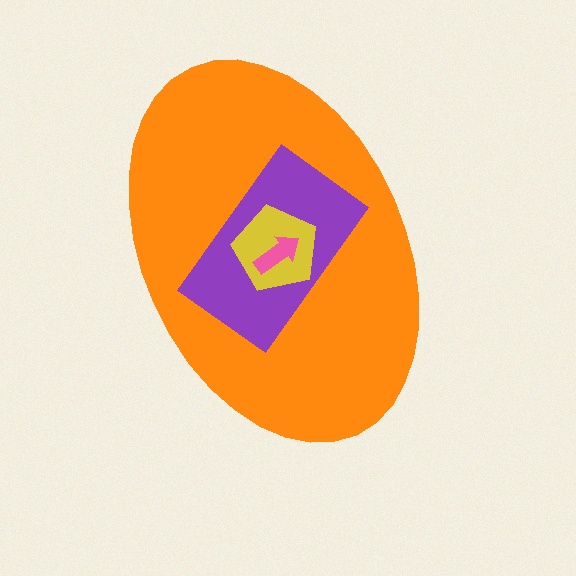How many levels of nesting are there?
4.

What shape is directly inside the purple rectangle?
The yellow pentagon.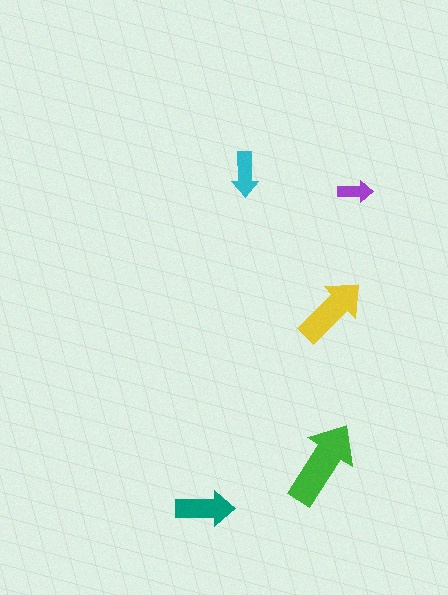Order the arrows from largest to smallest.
the green one, the yellow one, the teal one, the cyan one, the purple one.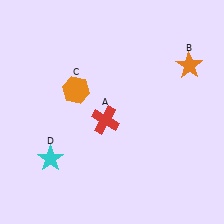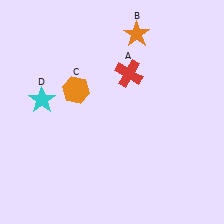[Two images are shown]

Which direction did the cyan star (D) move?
The cyan star (D) moved up.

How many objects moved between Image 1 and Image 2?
3 objects moved between the two images.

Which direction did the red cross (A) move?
The red cross (A) moved up.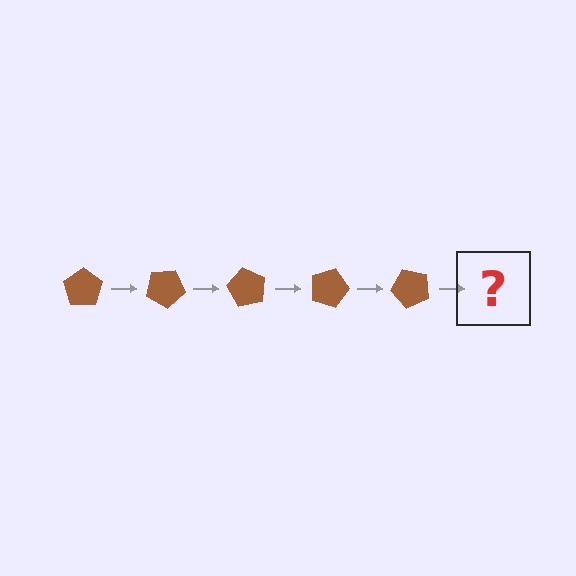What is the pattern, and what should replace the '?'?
The pattern is that the pentagon rotates 30 degrees each step. The '?' should be a brown pentagon rotated 150 degrees.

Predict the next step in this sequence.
The next step is a brown pentagon rotated 150 degrees.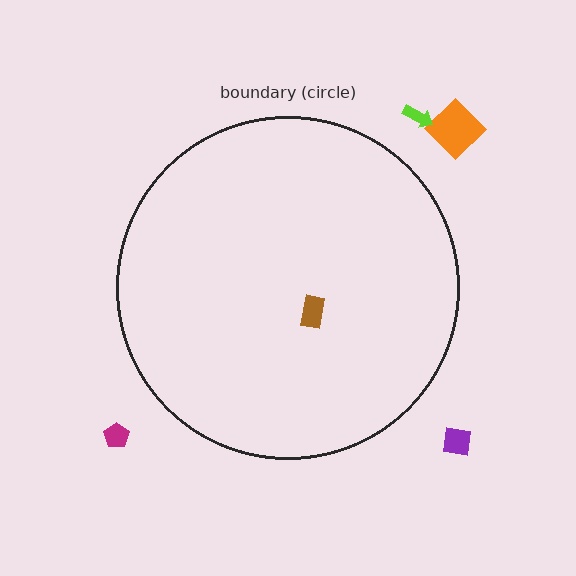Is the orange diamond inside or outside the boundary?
Outside.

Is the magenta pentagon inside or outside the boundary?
Outside.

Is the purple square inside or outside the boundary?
Outside.